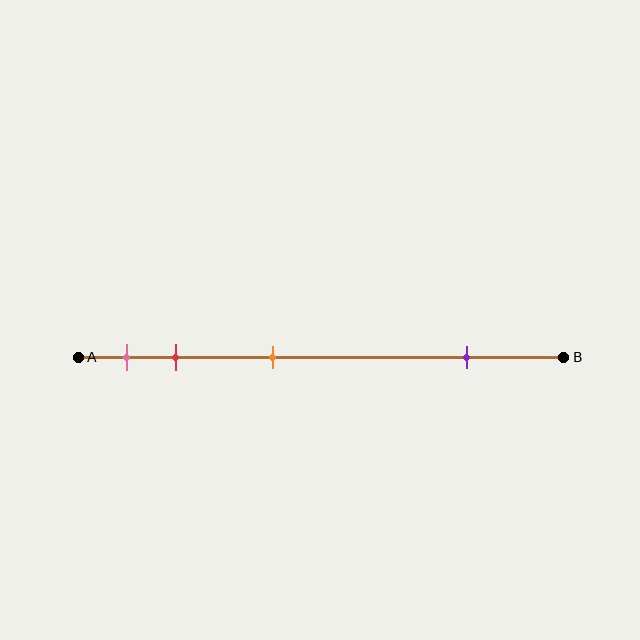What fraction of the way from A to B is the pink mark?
The pink mark is approximately 10% (0.1) of the way from A to B.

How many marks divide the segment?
There are 4 marks dividing the segment.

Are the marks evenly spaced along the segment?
No, the marks are not evenly spaced.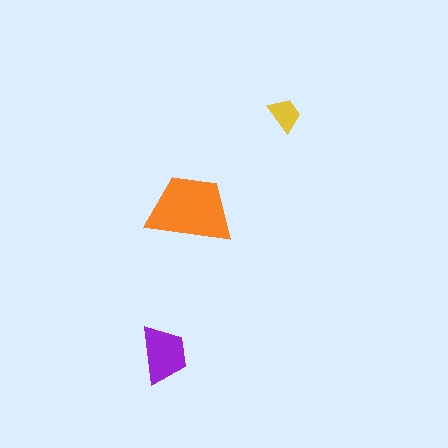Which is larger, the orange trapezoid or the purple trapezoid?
The orange one.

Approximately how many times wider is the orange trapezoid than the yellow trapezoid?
About 2.5 times wider.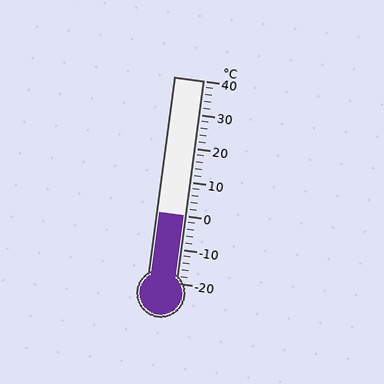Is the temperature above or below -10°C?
The temperature is above -10°C.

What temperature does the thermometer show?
The thermometer shows approximately 0°C.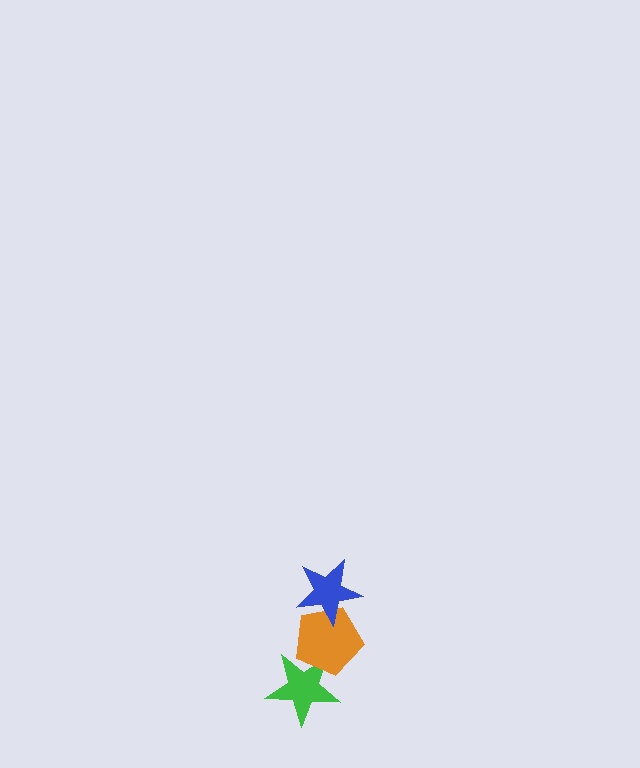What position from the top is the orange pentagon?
The orange pentagon is 2nd from the top.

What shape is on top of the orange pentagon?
The blue star is on top of the orange pentagon.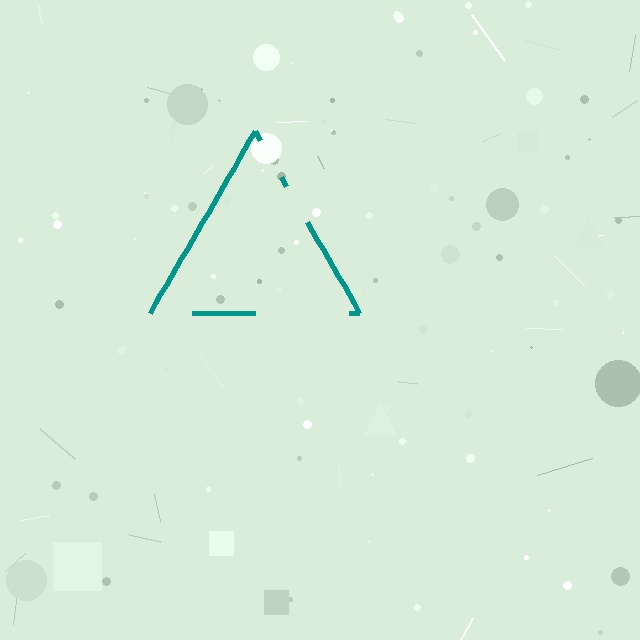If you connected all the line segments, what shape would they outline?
They would outline a triangle.